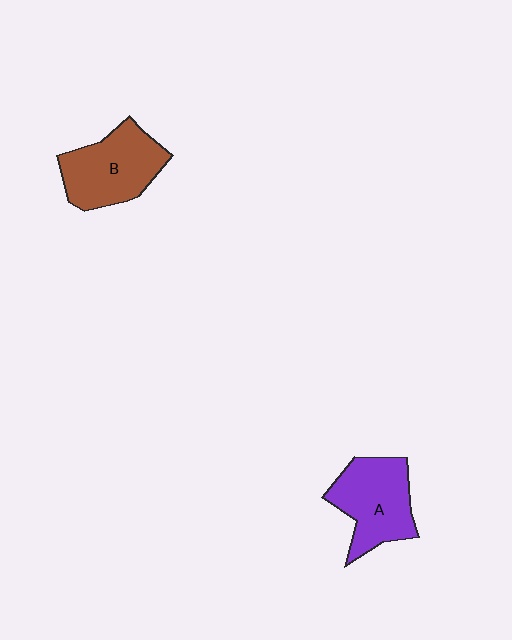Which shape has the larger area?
Shape B (brown).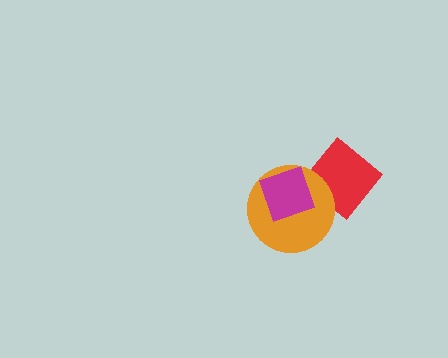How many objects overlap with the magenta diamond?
1 object overlaps with the magenta diamond.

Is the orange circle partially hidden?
Yes, it is partially covered by another shape.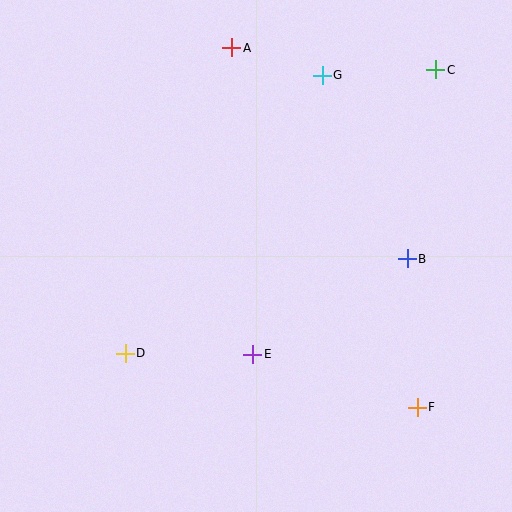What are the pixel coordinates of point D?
Point D is at (125, 353).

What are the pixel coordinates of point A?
Point A is at (232, 48).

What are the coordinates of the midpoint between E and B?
The midpoint between E and B is at (330, 307).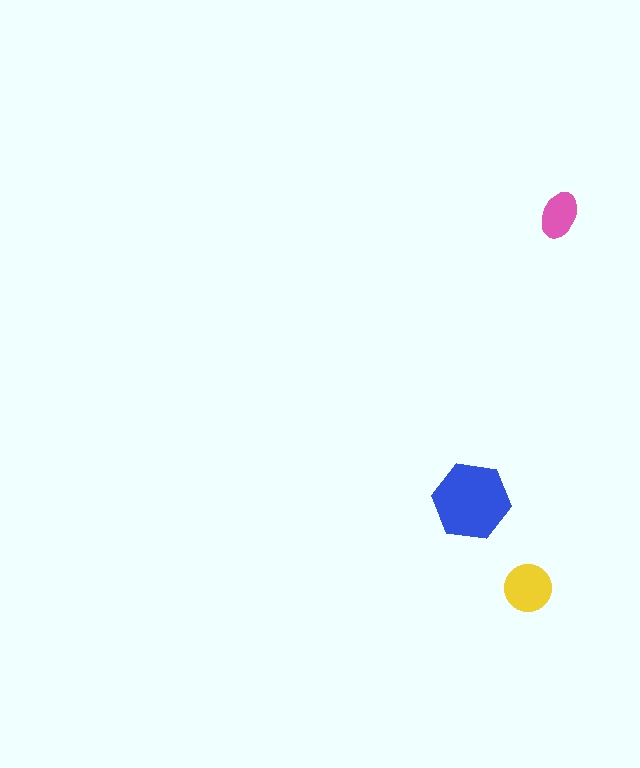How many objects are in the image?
There are 3 objects in the image.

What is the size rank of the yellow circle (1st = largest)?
2nd.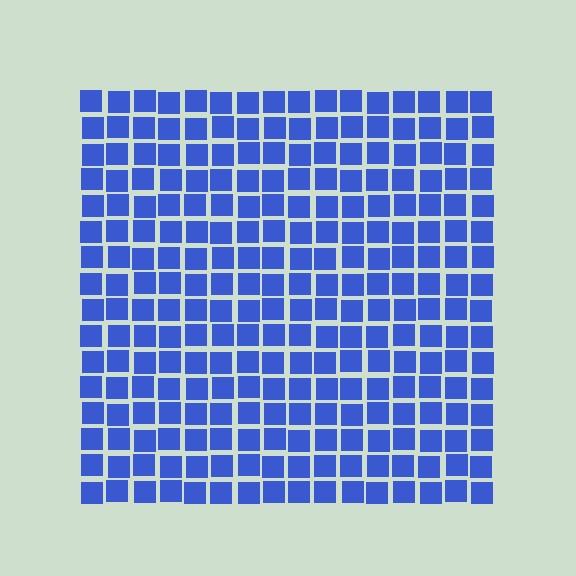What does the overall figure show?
The overall figure shows a square.